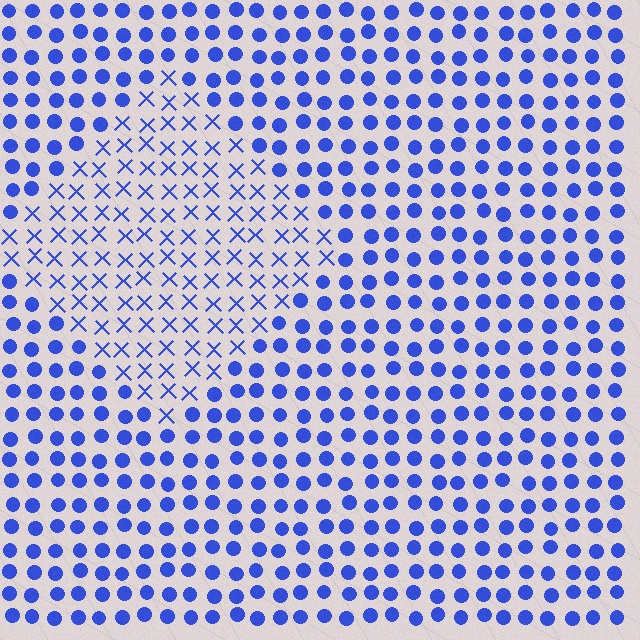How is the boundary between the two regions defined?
The boundary is defined by a change in element shape: X marks inside vs. circles outside. All elements share the same color and spacing.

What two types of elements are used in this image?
The image uses X marks inside the diamond region and circles outside it.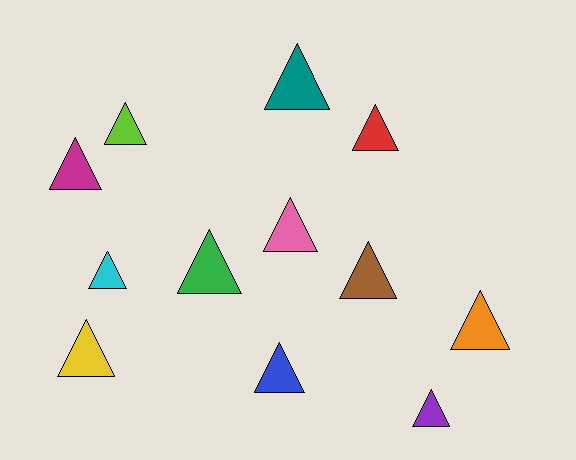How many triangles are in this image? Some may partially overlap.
There are 12 triangles.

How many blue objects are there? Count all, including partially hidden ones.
There is 1 blue object.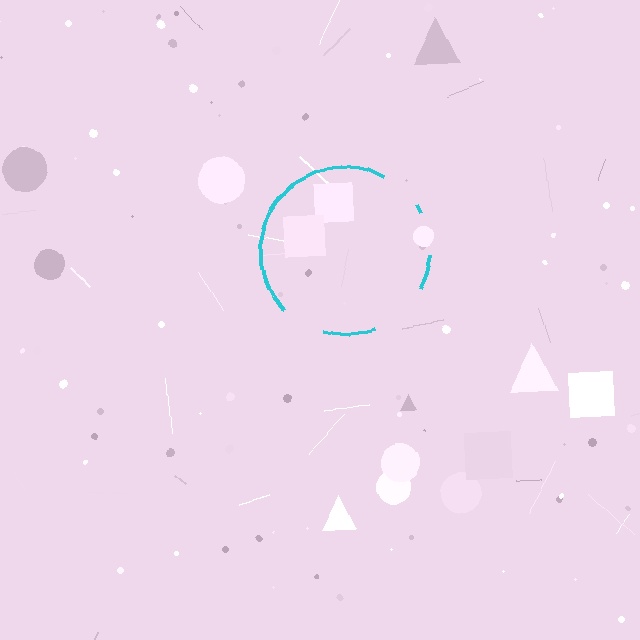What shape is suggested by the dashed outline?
The dashed outline suggests a circle.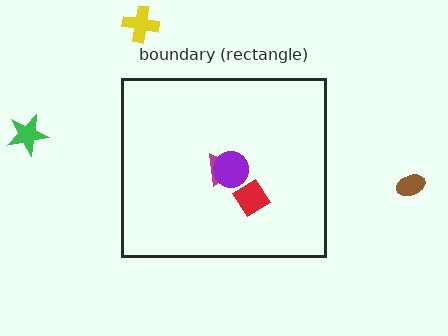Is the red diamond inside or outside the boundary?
Inside.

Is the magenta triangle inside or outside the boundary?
Inside.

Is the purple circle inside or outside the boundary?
Inside.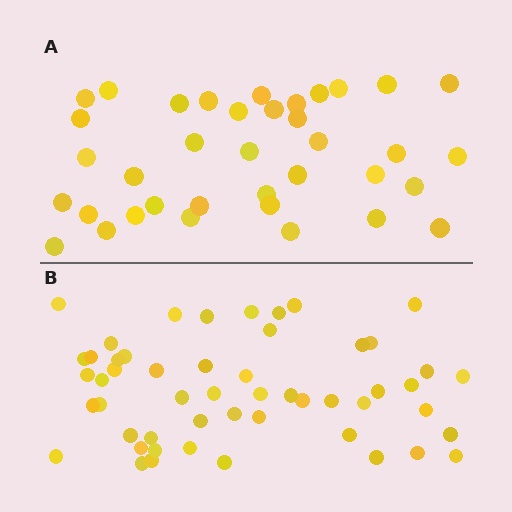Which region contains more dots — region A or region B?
Region B (the bottom region) has more dots.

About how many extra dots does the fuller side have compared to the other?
Region B has approximately 15 more dots than region A.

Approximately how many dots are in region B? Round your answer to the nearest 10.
About 50 dots. (The exact count is 52, which rounds to 50.)